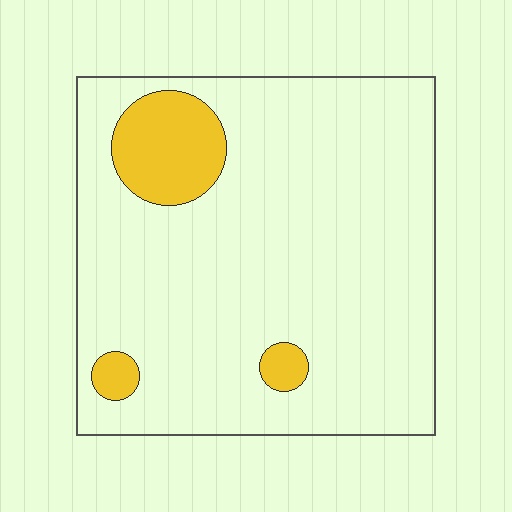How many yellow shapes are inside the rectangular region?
3.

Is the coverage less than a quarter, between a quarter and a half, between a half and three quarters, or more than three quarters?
Less than a quarter.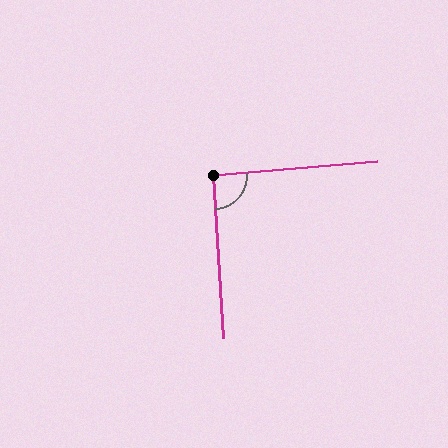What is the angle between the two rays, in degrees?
Approximately 91 degrees.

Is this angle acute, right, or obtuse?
It is approximately a right angle.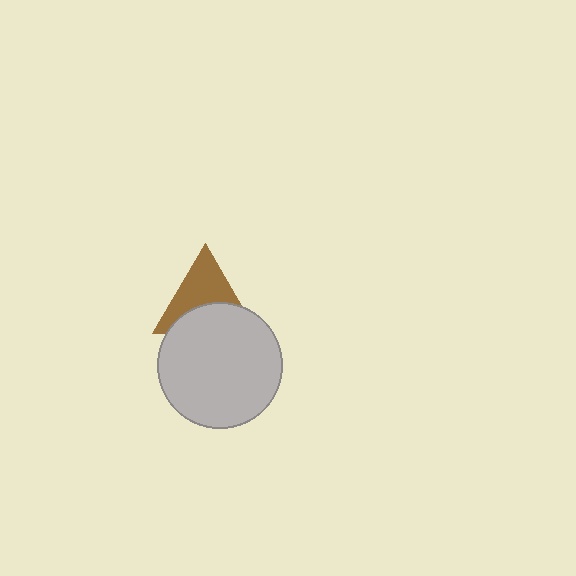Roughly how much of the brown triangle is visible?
About half of it is visible (roughly 56%).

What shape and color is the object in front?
The object in front is a light gray circle.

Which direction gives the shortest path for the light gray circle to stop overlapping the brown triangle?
Moving down gives the shortest separation.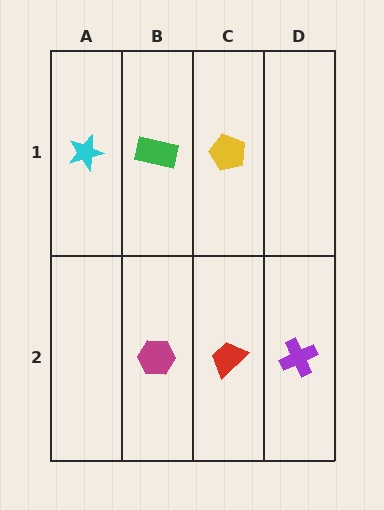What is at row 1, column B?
A green rectangle.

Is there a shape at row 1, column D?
No, that cell is empty.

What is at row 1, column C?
A yellow pentagon.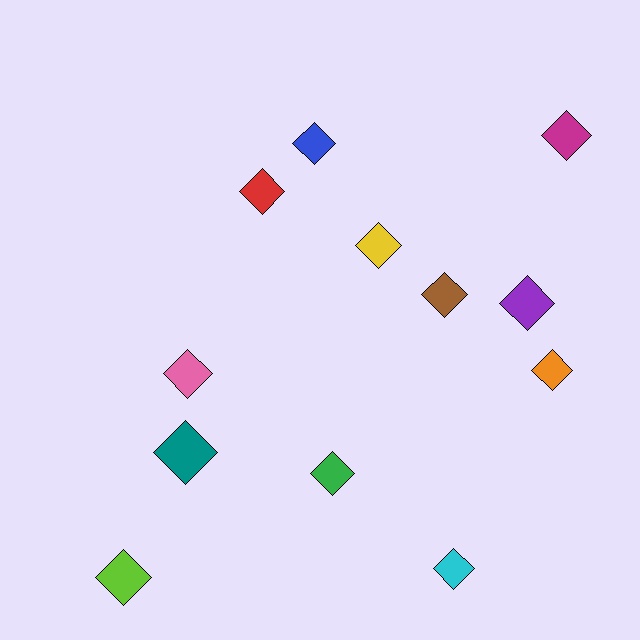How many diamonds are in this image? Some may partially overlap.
There are 12 diamonds.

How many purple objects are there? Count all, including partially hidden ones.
There is 1 purple object.